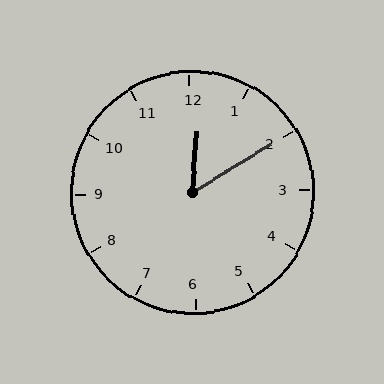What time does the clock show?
12:10.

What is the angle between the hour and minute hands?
Approximately 55 degrees.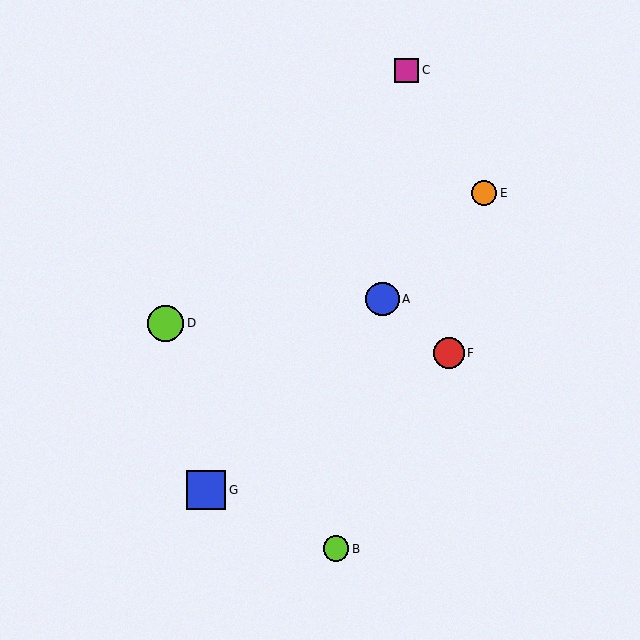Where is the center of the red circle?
The center of the red circle is at (449, 353).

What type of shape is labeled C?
Shape C is a magenta square.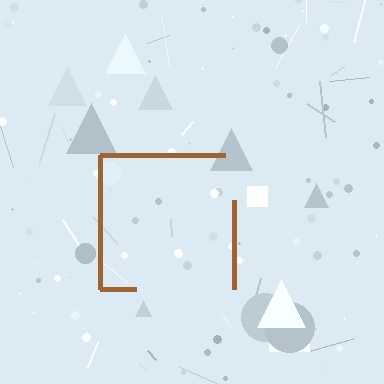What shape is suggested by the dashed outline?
The dashed outline suggests a square.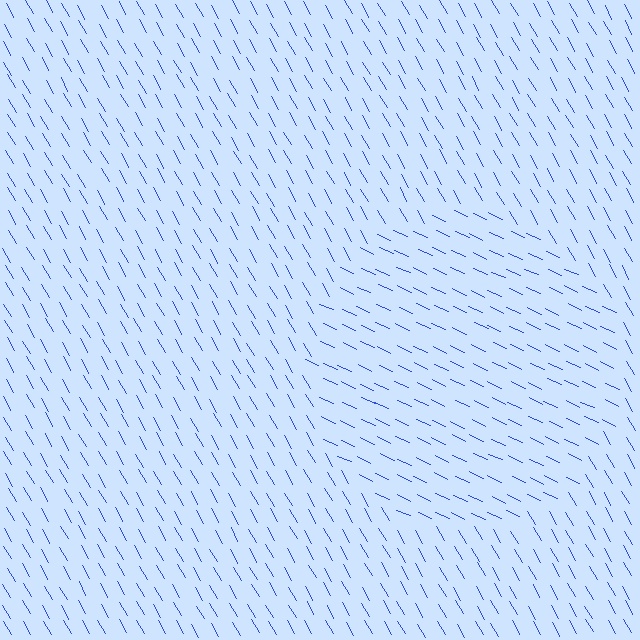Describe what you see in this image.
The image is filled with small blue line segments. A circle region in the image has lines oriented differently from the surrounding lines, creating a visible texture boundary.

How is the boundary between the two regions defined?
The boundary is defined purely by a change in line orientation (approximately 35 degrees difference). All lines are the same color and thickness.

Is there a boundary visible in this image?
Yes, there is a texture boundary formed by a change in line orientation.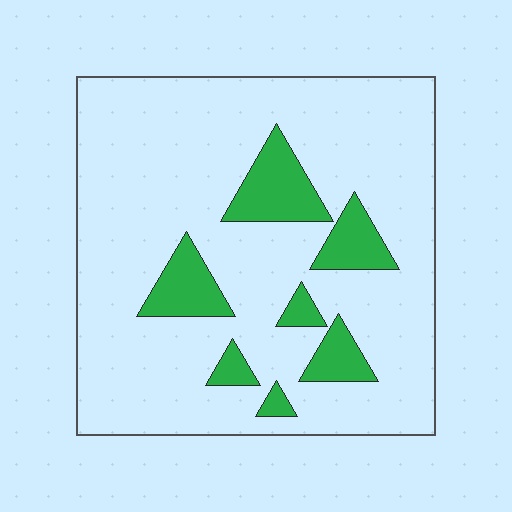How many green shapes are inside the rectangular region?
7.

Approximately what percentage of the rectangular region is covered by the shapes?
Approximately 15%.